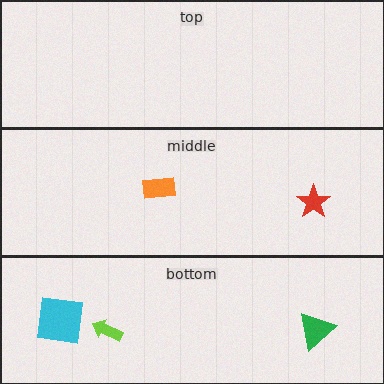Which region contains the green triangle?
The bottom region.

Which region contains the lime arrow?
The bottom region.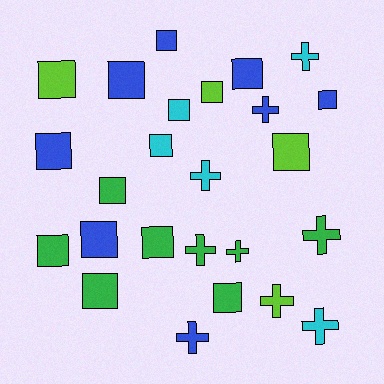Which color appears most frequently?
Green, with 8 objects.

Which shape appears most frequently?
Square, with 16 objects.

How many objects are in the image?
There are 25 objects.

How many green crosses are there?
There are 3 green crosses.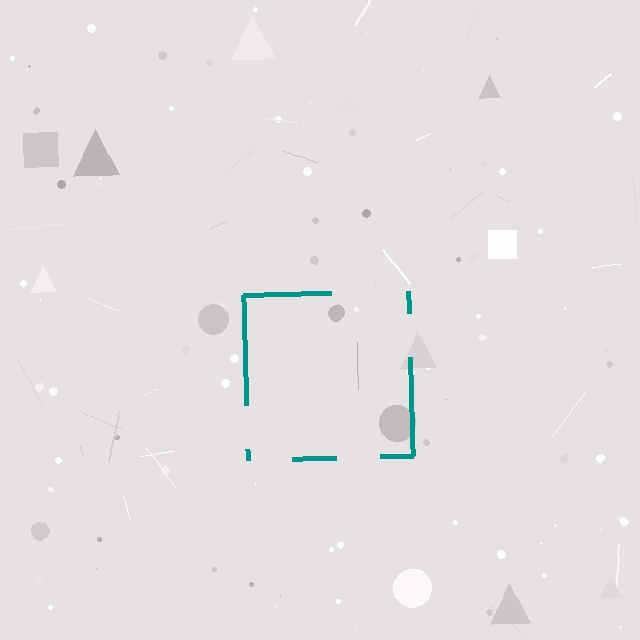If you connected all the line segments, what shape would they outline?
They would outline a square.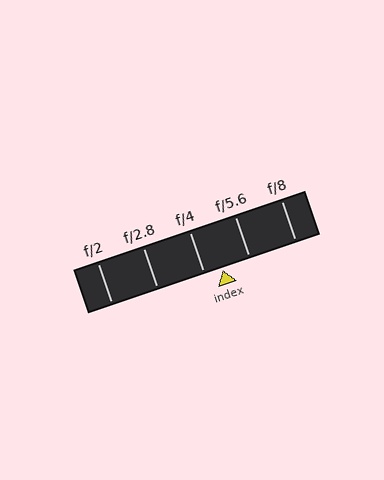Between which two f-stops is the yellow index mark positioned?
The index mark is between f/4 and f/5.6.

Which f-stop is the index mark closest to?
The index mark is closest to f/4.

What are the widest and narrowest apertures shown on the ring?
The widest aperture shown is f/2 and the narrowest is f/8.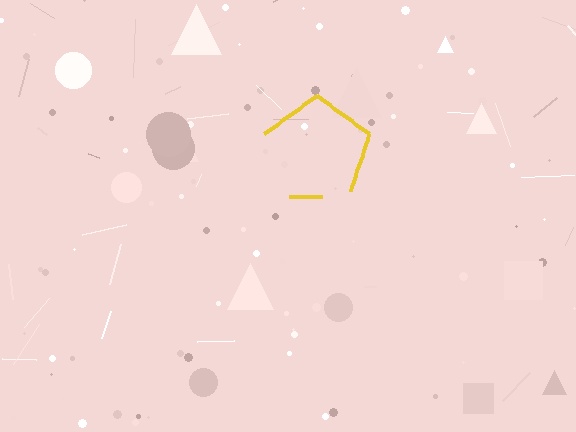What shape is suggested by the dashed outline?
The dashed outline suggests a pentagon.